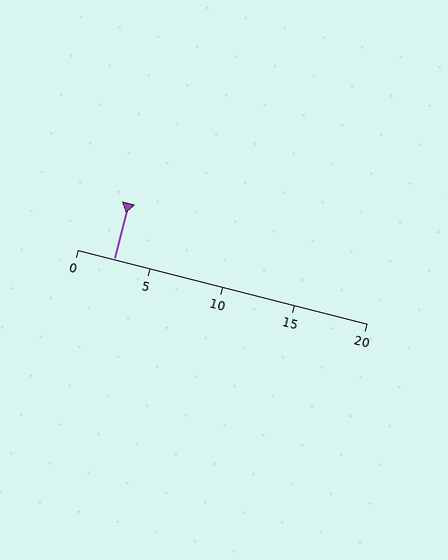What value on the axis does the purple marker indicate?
The marker indicates approximately 2.5.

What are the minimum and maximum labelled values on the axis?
The axis runs from 0 to 20.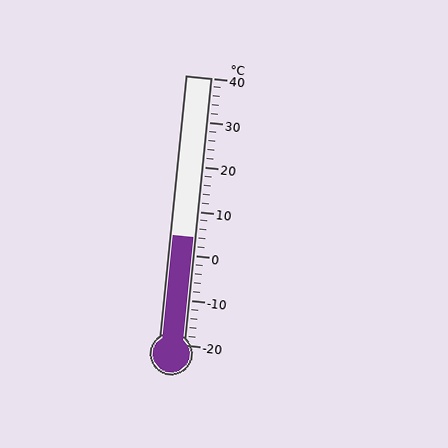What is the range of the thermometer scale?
The thermometer scale ranges from -20°C to 40°C.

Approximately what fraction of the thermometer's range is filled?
The thermometer is filled to approximately 40% of its range.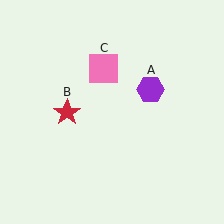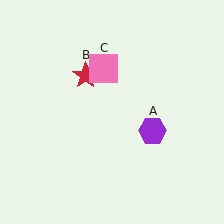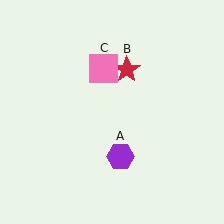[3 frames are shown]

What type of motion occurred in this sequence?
The purple hexagon (object A), red star (object B) rotated clockwise around the center of the scene.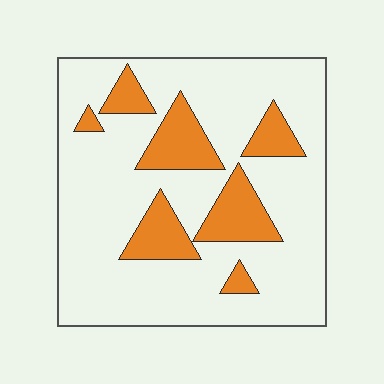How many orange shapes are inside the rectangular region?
7.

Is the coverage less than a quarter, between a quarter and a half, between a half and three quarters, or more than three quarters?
Less than a quarter.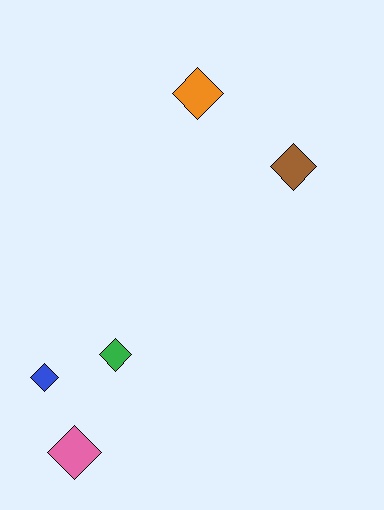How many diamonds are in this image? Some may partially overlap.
There are 5 diamonds.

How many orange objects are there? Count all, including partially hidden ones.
There is 1 orange object.